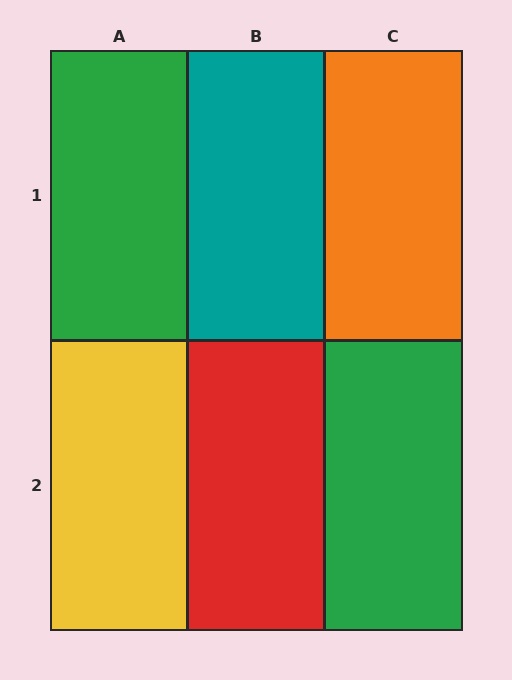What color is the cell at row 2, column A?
Yellow.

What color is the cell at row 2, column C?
Green.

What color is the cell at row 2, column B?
Red.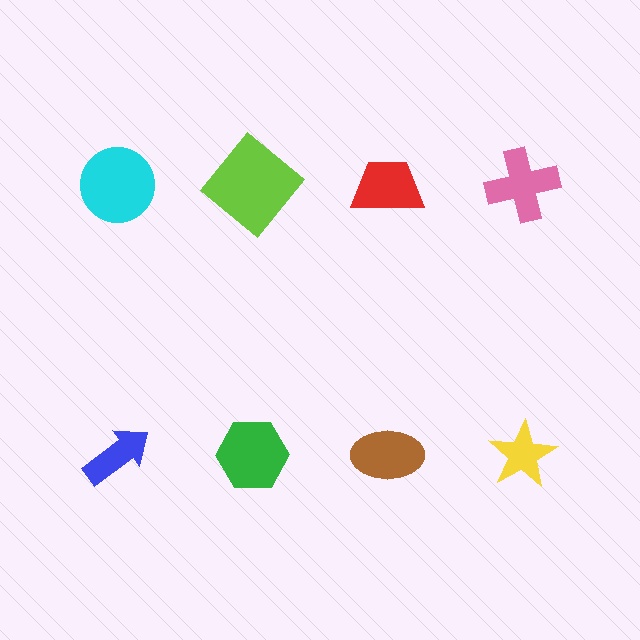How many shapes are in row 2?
4 shapes.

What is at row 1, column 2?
A lime diamond.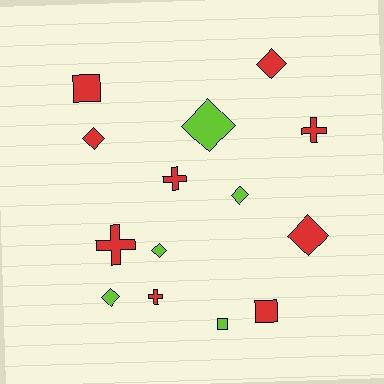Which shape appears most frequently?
Diamond, with 7 objects.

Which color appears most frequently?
Red, with 9 objects.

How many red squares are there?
There are 2 red squares.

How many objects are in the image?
There are 14 objects.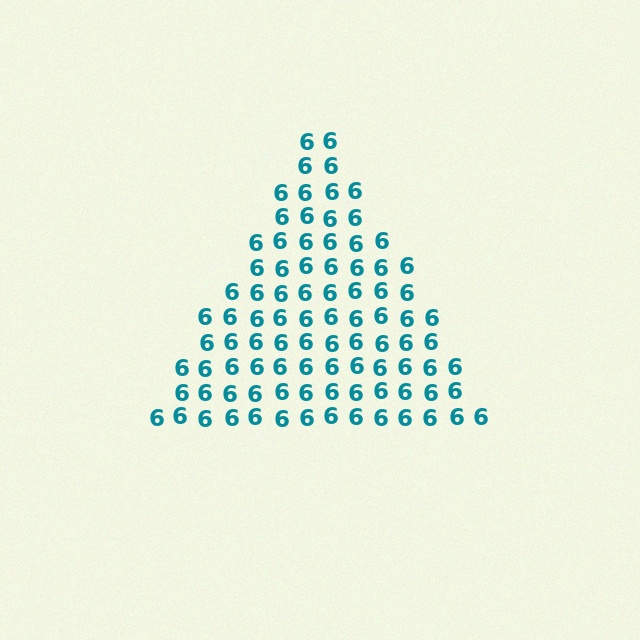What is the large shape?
The large shape is a triangle.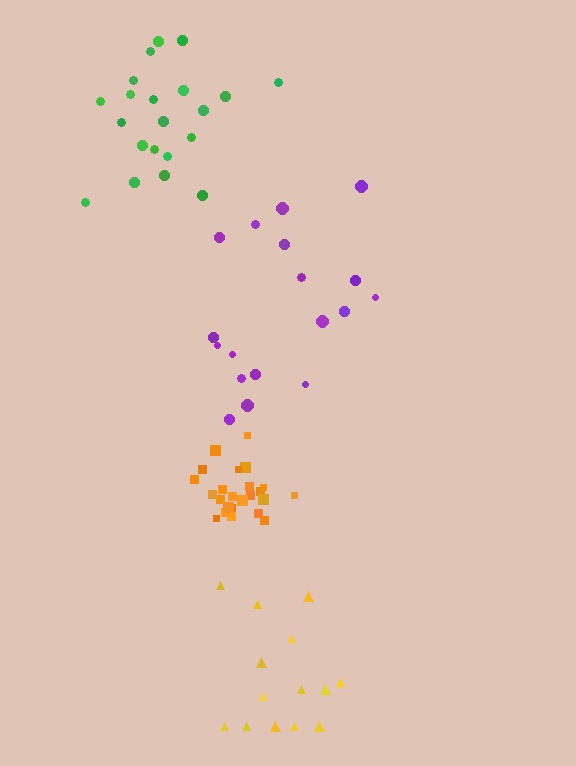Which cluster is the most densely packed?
Orange.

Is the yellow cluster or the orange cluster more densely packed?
Orange.